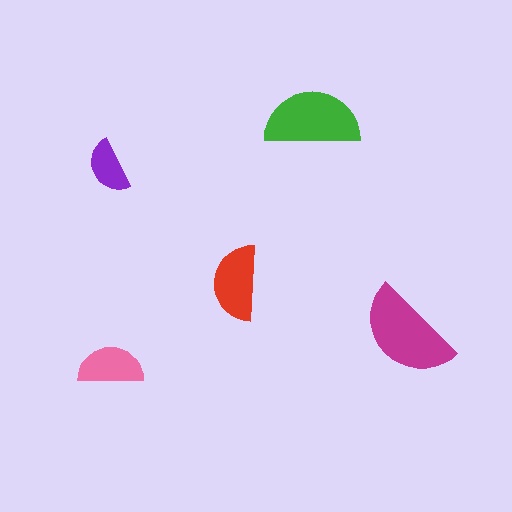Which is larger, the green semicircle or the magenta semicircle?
The magenta one.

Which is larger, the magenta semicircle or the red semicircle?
The magenta one.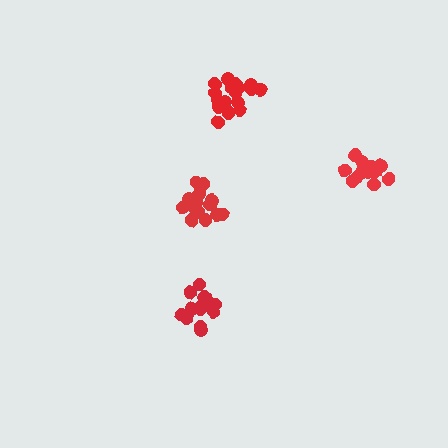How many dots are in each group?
Group 1: 14 dots, Group 2: 18 dots, Group 3: 13 dots, Group 4: 16 dots (61 total).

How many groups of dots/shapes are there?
There are 4 groups.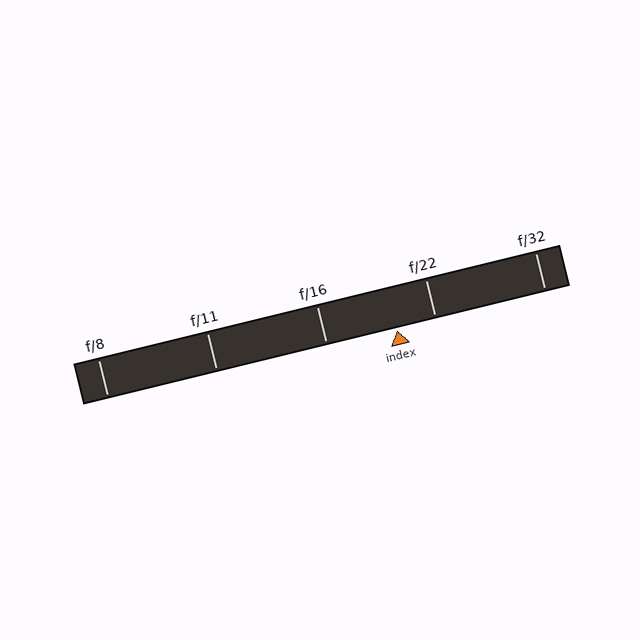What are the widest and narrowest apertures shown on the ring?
The widest aperture shown is f/8 and the narrowest is f/32.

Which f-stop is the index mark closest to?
The index mark is closest to f/22.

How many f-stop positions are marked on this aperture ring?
There are 5 f-stop positions marked.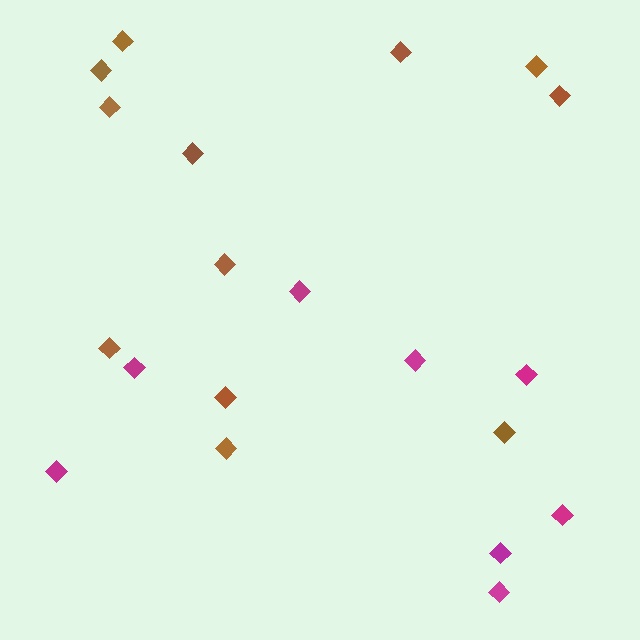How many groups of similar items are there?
There are 2 groups: one group of magenta diamonds (8) and one group of brown diamonds (12).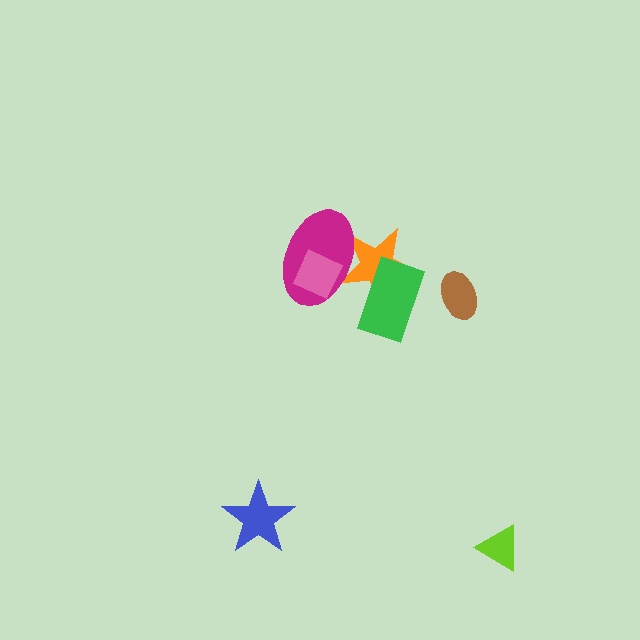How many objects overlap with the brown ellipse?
0 objects overlap with the brown ellipse.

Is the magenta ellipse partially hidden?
Yes, it is partially covered by another shape.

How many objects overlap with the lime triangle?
0 objects overlap with the lime triangle.